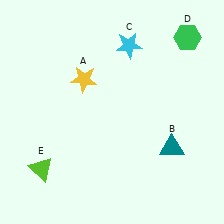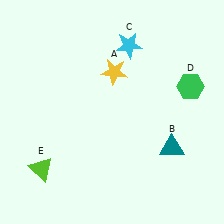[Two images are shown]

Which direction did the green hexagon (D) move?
The green hexagon (D) moved down.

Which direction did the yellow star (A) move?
The yellow star (A) moved right.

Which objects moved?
The objects that moved are: the yellow star (A), the green hexagon (D).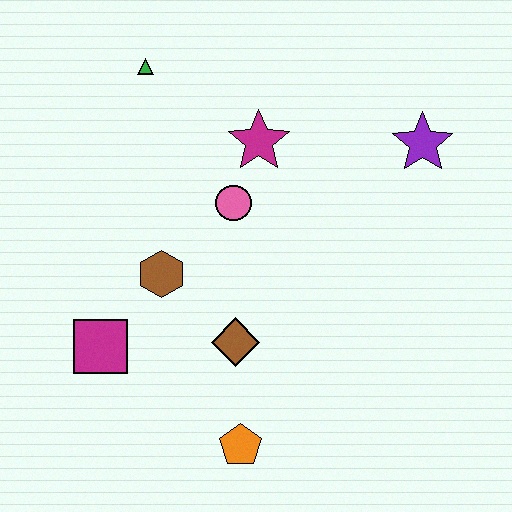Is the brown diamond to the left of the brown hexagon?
No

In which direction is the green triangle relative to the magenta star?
The green triangle is to the left of the magenta star.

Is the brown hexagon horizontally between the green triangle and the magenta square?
No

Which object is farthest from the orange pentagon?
The green triangle is farthest from the orange pentagon.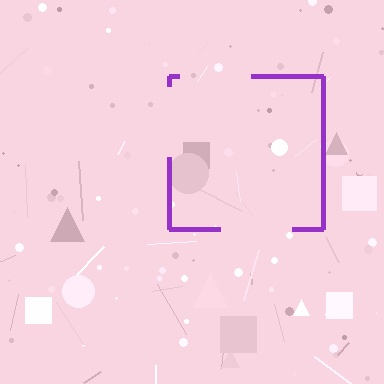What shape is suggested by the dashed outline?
The dashed outline suggests a square.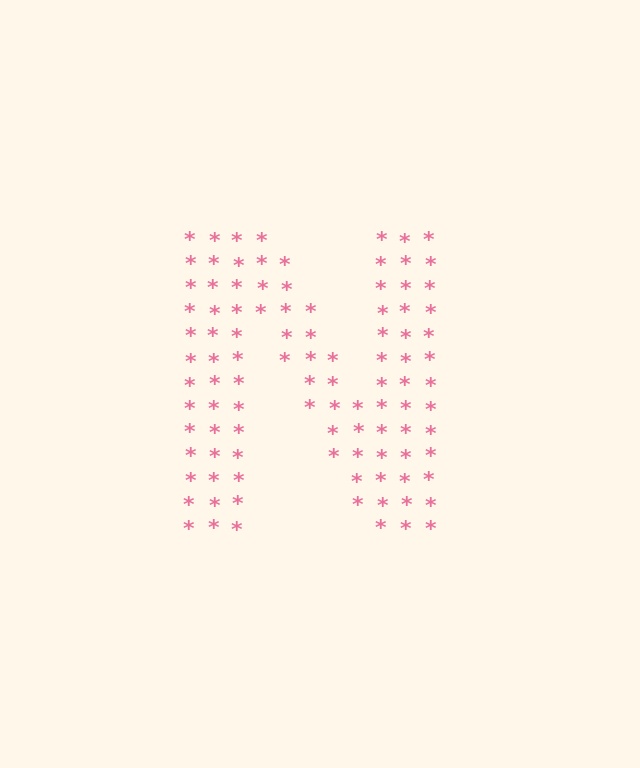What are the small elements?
The small elements are asterisks.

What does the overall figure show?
The overall figure shows the letter N.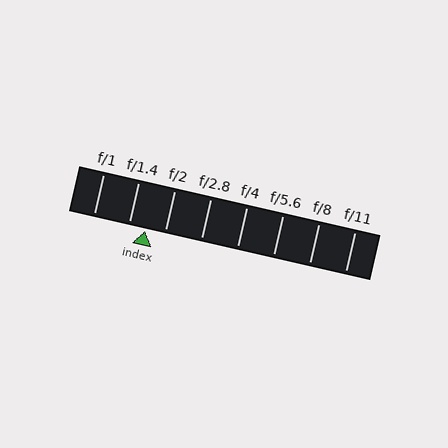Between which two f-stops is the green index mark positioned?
The index mark is between f/1.4 and f/2.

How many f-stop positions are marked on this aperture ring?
There are 8 f-stop positions marked.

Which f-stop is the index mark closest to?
The index mark is closest to f/1.4.